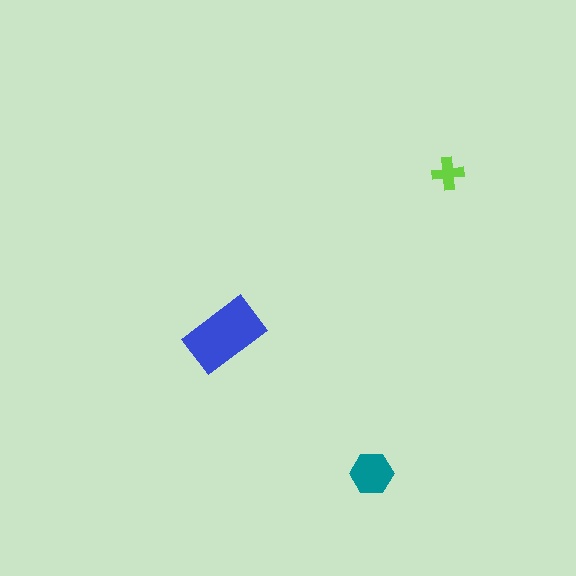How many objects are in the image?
There are 3 objects in the image.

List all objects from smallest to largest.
The lime cross, the teal hexagon, the blue rectangle.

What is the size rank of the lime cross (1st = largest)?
3rd.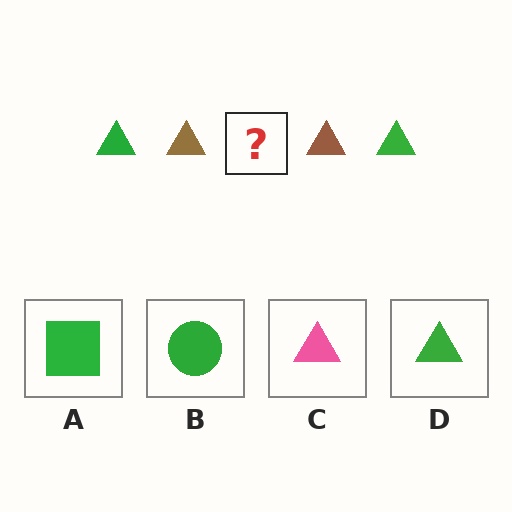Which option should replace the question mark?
Option D.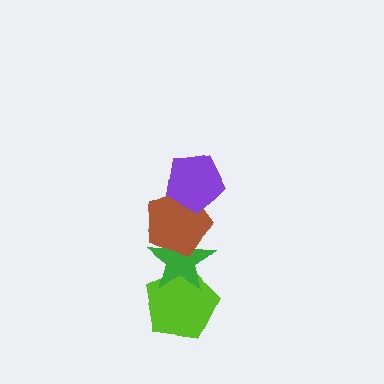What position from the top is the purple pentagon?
The purple pentagon is 1st from the top.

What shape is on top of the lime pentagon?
The green star is on top of the lime pentagon.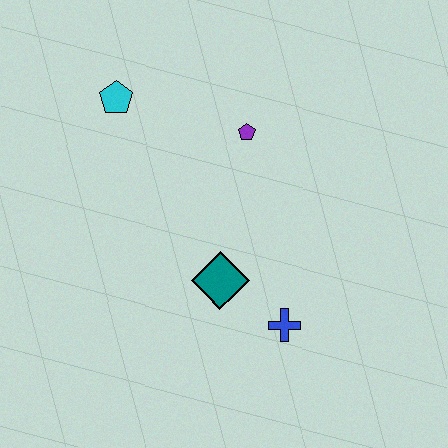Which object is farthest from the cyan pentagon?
The blue cross is farthest from the cyan pentagon.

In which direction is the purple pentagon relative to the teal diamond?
The purple pentagon is above the teal diamond.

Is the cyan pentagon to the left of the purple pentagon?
Yes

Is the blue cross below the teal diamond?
Yes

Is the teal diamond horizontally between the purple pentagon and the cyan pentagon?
Yes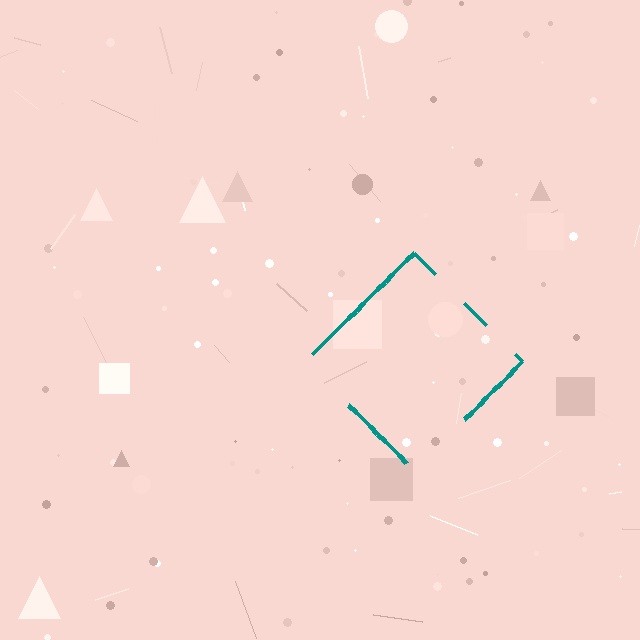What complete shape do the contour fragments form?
The contour fragments form a diamond.